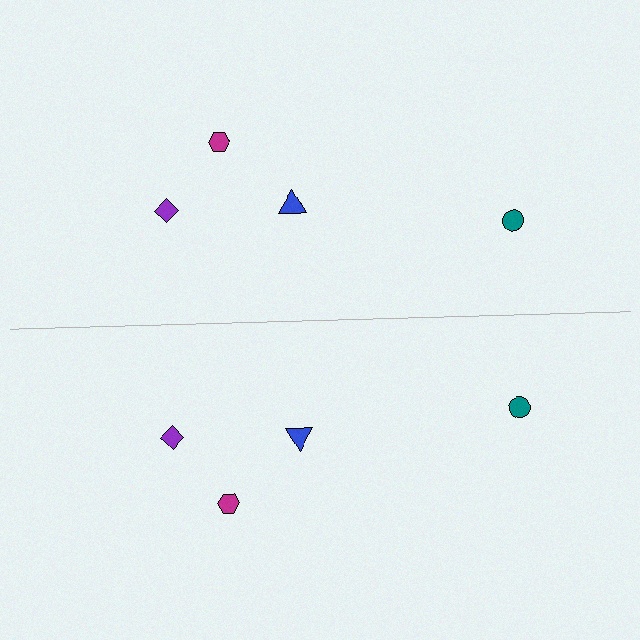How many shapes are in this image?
There are 8 shapes in this image.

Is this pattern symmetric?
Yes, this pattern has bilateral (reflection) symmetry.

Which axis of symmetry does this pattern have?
The pattern has a horizontal axis of symmetry running through the center of the image.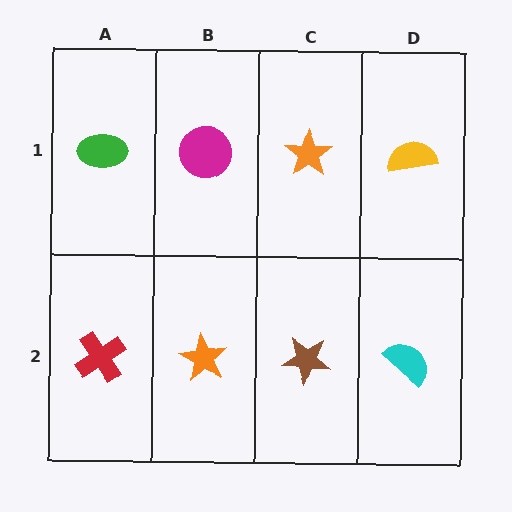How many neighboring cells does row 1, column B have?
3.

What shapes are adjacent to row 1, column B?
An orange star (row 2, column B), a green ellipse (row 1, column A), an orange star (row 1, column C).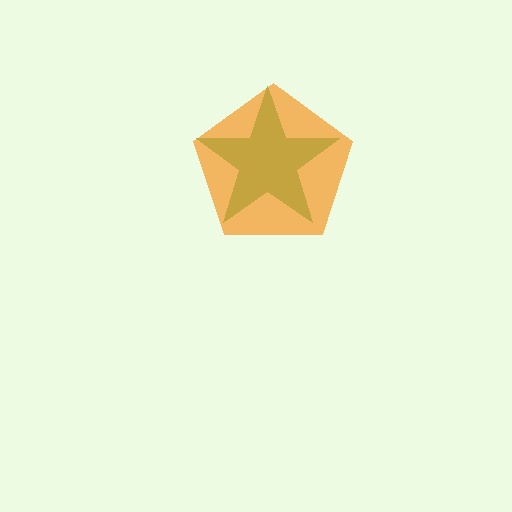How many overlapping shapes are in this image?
There are 2 overlapping shapes in the image.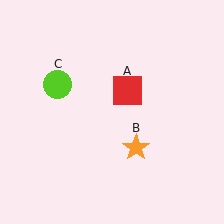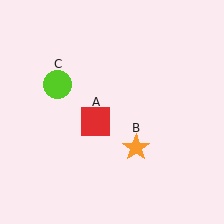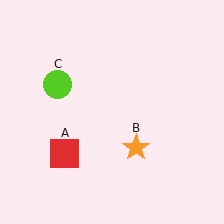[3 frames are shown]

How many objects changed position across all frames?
1 object changed position: red square (object A).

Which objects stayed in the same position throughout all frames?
Orange star (object B) and lime circle (object C) remained stationary.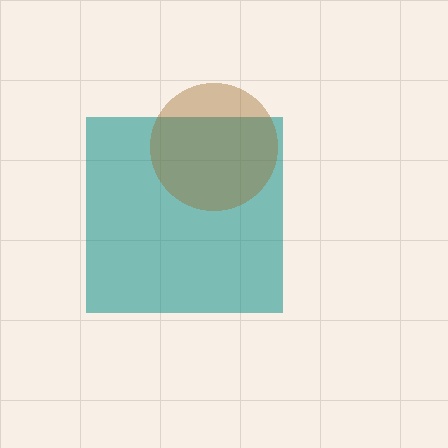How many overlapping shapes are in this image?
There are 2 overlapping shapes in the image.